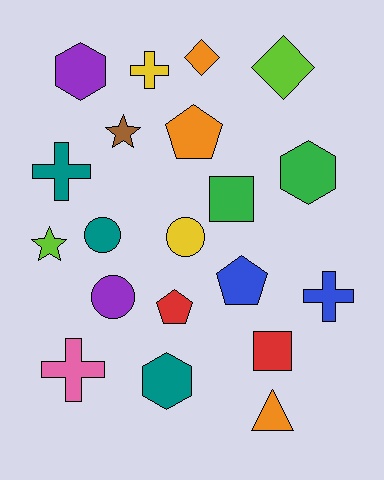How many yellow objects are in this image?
There are 2 yellow objects.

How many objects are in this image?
There are 20 objects.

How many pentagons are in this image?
There are 3 pentagons.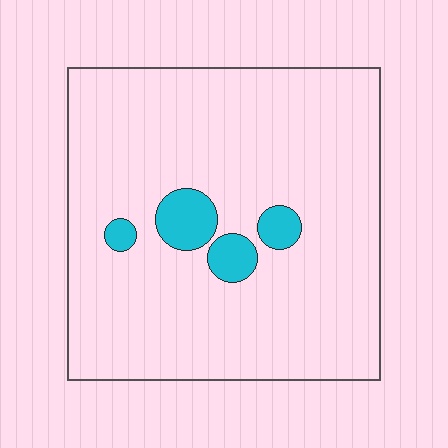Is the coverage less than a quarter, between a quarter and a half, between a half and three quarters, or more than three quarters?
Less than a quarter.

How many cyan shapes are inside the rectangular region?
4.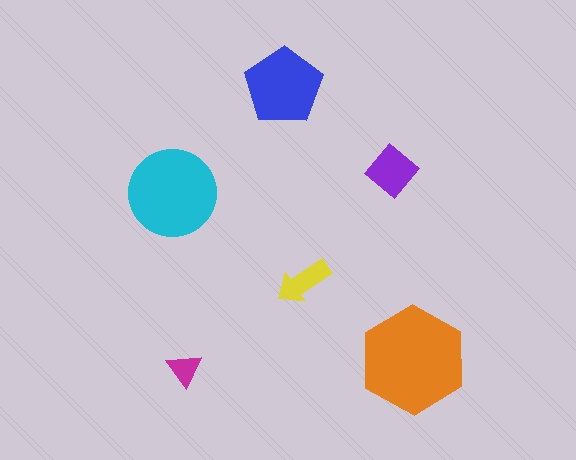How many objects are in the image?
There are 6 objects in the image.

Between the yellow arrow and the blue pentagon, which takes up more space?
The blue pentagon.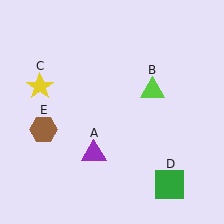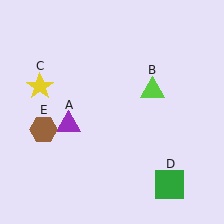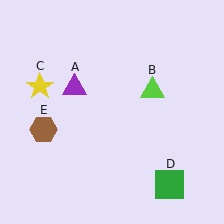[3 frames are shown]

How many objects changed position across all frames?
1 object changed position: purple triangle (object A).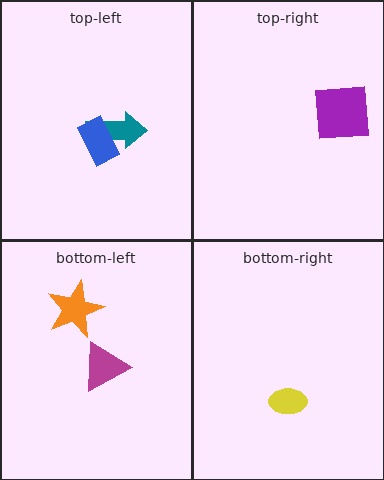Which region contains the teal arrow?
The top-left region.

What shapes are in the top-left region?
The teal arrow, the blue rectangle.